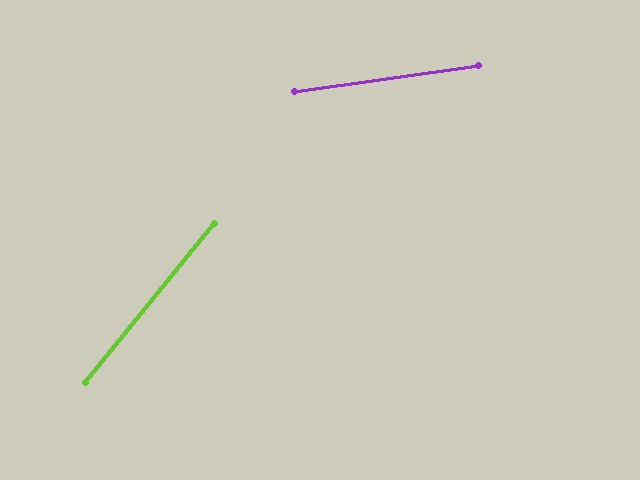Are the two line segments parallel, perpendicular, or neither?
Neither parallel nor perpendicular — they differ by about 43°.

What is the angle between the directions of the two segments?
Approximately 43 degrees.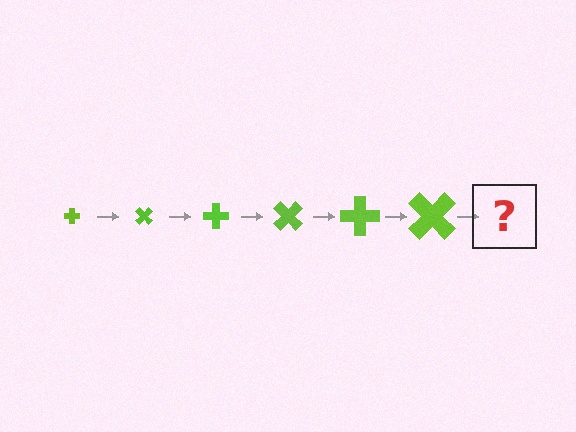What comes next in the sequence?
The next element should be a cross, larger than the previous one and rotated 270 degrees from the start.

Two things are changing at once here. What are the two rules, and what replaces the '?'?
The two rules are that the cross grows larger each step and it rotates 45 degrees each step. The '?' should be a cross, larger than the previous one and rotated 270 degrees from the start.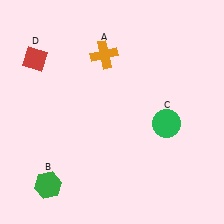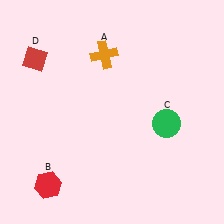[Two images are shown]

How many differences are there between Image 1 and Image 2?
There is 1 difference between the two images.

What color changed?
The hexagon (B) changed from green in Image 1 to red in Image 2.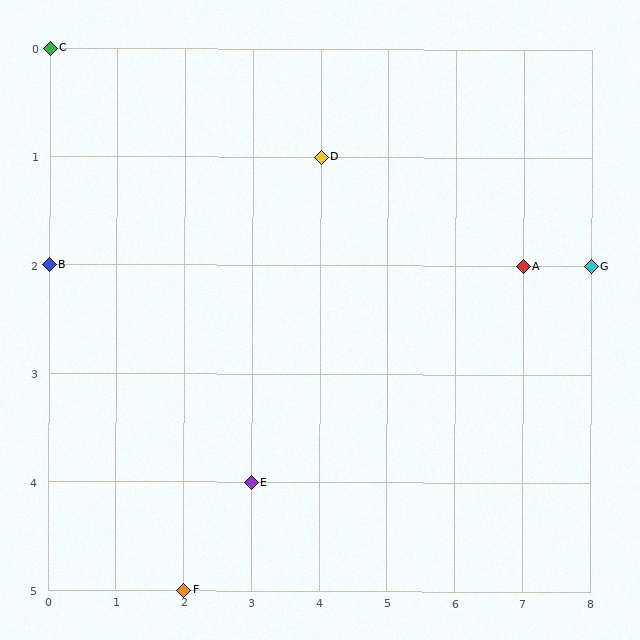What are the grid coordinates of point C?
Point C is at grid coordinates (0, 0).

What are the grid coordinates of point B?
Point B is at grid coordinates (0, 2).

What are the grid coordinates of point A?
Point A is at grid coordinates (7, 2).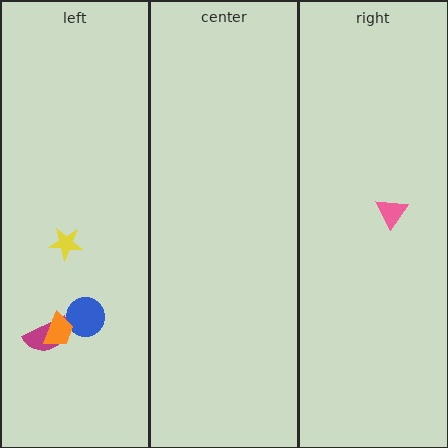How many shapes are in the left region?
4.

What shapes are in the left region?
The blue circle, the magenta semicircle, the yellow star, the orange trapezoid.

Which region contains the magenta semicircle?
The left region.